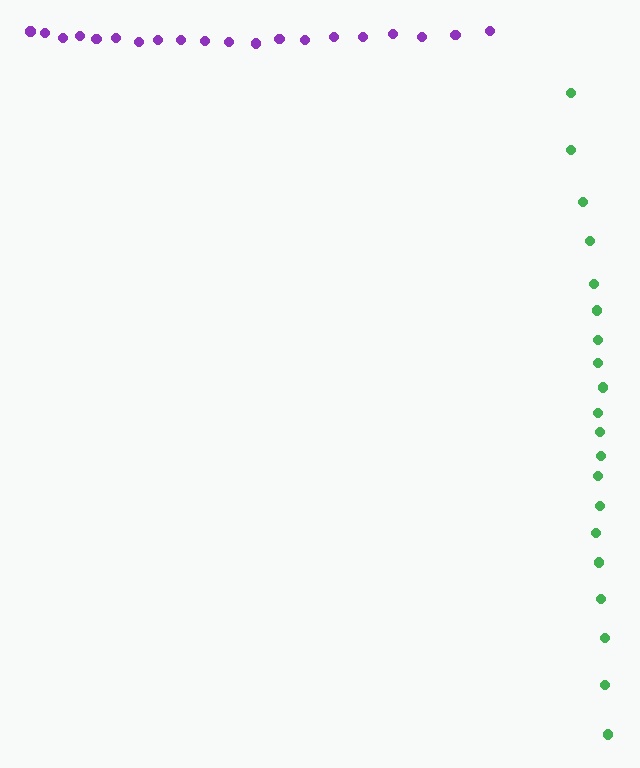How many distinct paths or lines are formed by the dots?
There are 2 distinct paths.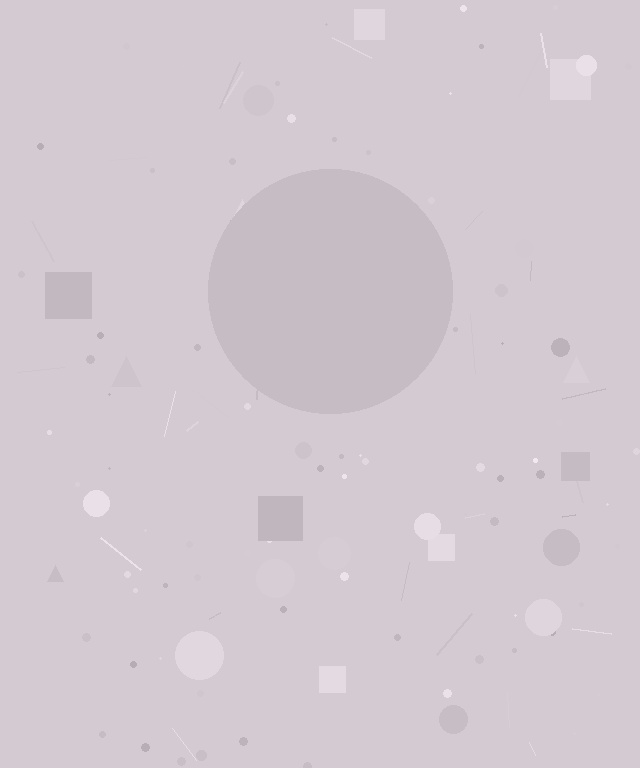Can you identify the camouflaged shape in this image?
The camouflaged shape is a circle.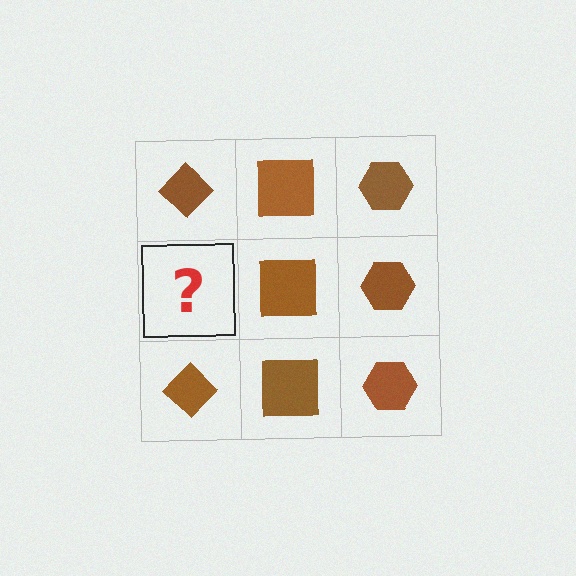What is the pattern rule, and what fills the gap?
The rule is that each column has a consistent shape. The gap should be filled with a brown diamond.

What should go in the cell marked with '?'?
The missing cell should contain a brown diamond.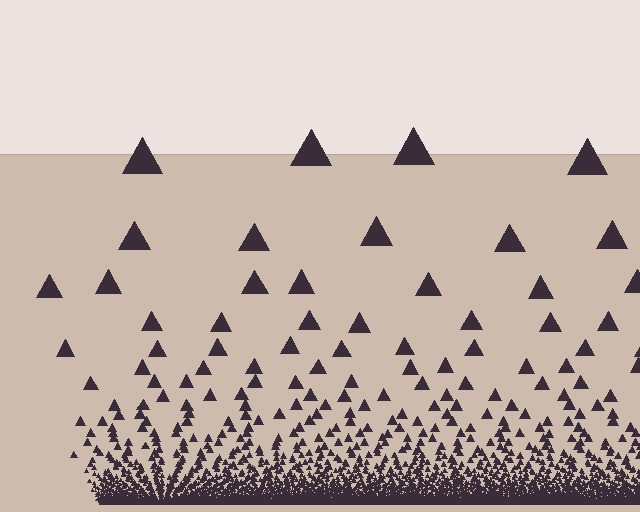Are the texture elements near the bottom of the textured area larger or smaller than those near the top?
Smaller. The gradient is inverted — elements near the bottom are smaller and denser.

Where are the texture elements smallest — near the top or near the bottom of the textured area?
Near the bottom.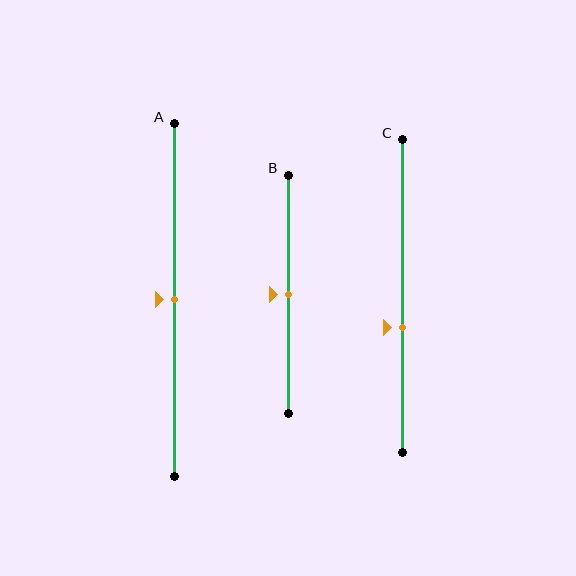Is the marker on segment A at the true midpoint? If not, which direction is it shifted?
Yes, the marker on segment A is at the true midpoint.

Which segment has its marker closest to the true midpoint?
Segment A has its marker closest to the true midpoint.